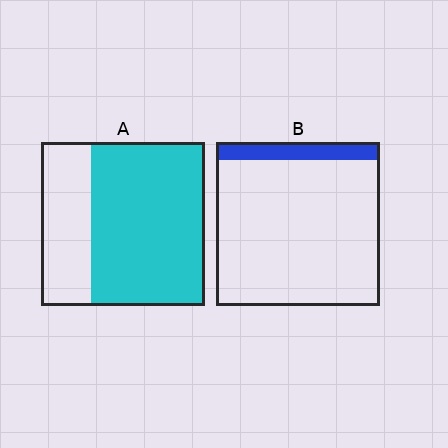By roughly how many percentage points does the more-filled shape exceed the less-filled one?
By roughly 60 percentage points (A over B).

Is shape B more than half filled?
No.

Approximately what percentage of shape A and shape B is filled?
A is approximately 70% and B is approximately 10%.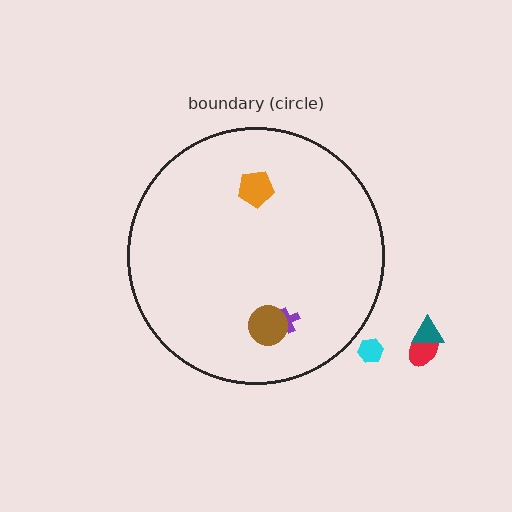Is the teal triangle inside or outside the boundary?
Outside.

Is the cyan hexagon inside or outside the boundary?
Outside.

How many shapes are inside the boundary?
3 inside, 3 outside.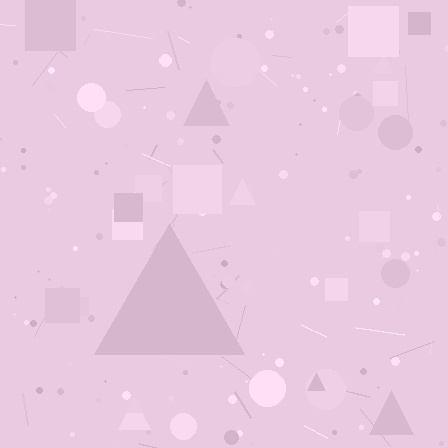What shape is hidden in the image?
A triangle is hidden in the image.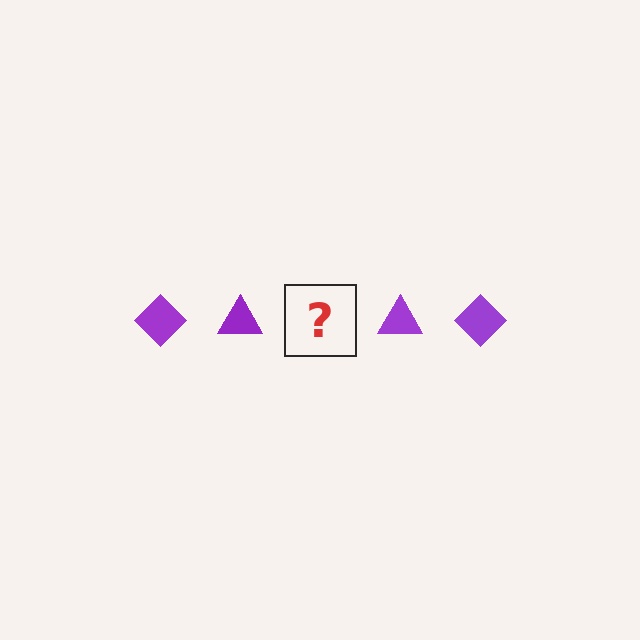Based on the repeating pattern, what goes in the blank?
The blank should be a purple diamond.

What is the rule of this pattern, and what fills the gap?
The rule is that the pattern cycles through diamond, triangle shapes in purple. The gap should be filled with a purple diamond.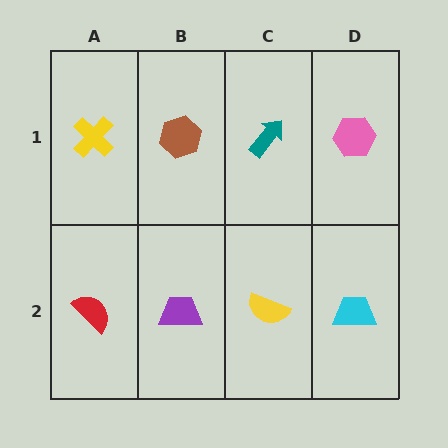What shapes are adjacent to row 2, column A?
A yellow cross (row 1, column A), a purple trapezoid (row 2, column B).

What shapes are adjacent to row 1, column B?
A purple trapezoid (row 2, column B), a yellow cross (row 1, column A), a teal arrow (row 1, column C).